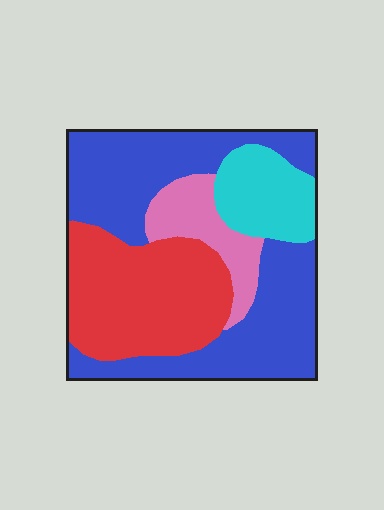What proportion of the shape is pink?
Pink takes up less than a quarter of the shape.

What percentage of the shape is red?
Red covers 30% of the shape.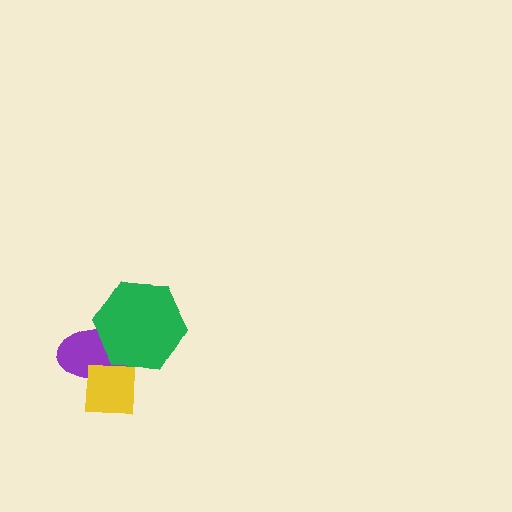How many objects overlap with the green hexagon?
2 objects overlap with the green hexagon.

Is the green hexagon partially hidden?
Yes, it is partially covered by another shape.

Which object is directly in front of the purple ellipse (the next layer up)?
The green hexagon is directly in front of the purple ellipse.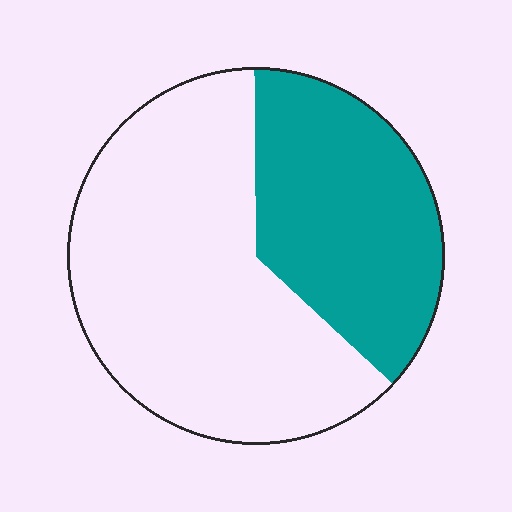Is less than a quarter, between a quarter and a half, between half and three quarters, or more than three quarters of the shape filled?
Between a quarter and a half.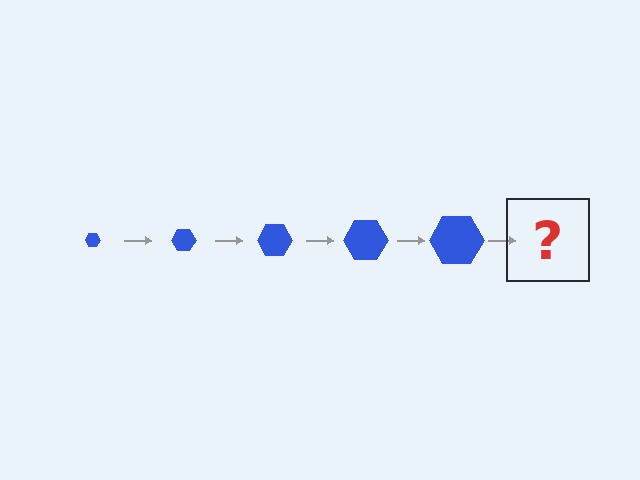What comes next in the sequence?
The next element should be a blue hexagon, larger than the previous one.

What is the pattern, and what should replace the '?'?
The pattern is that the hexagon gets progressively larger each step. The '?' should be a blue hexagon, larger than the previous one.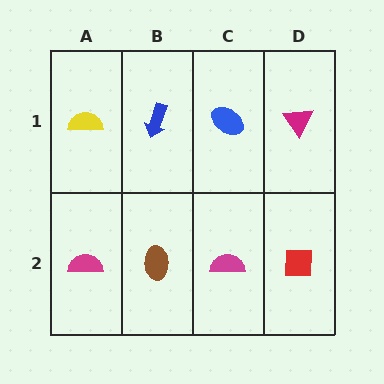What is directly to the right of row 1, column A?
A blue arrow.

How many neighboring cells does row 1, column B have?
3.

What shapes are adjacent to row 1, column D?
A red square (row 2, column D), a blue ellipse (row 1, column C).